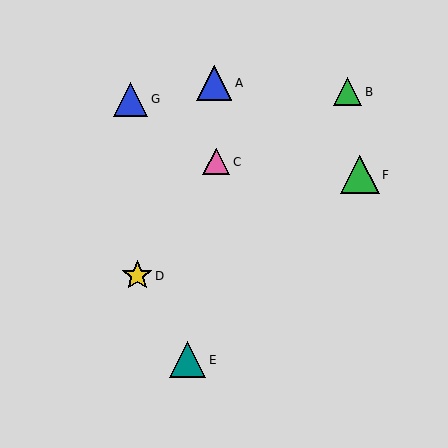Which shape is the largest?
The green triangle (labeled F) is the largest.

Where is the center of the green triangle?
The center of the green triangle is at (360, 175).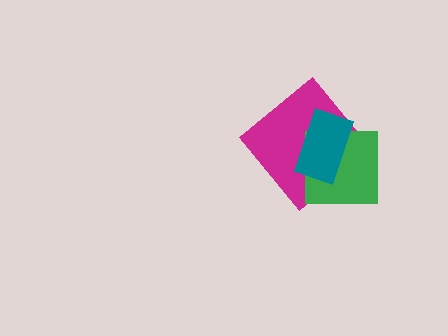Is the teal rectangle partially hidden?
No, no other shape covers it.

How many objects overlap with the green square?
2 objects overlap with the green square.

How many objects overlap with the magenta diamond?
2 objects overlap with the magenta diamond.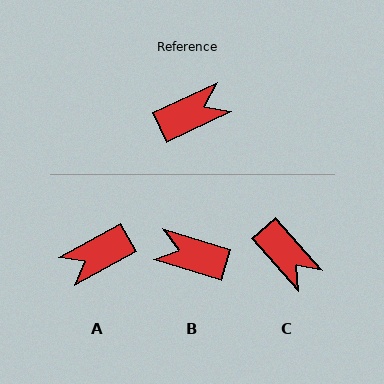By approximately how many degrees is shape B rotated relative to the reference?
Approximately 138 degrees counter-clockwise.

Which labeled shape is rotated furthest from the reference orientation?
A, about 176 degrees away.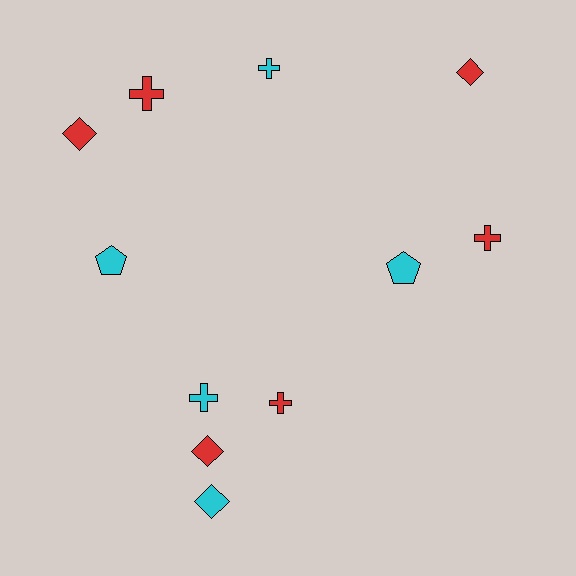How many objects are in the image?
There are 11 objects.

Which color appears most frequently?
Red, with 6 objects.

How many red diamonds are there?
There are 3 red diamonds.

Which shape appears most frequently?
Cross, with 5 objects.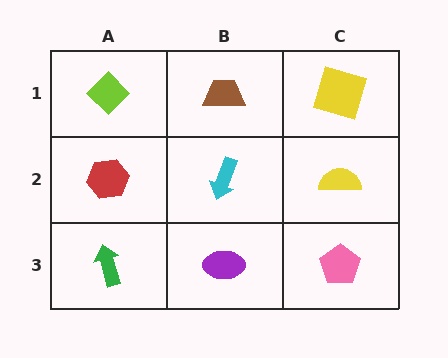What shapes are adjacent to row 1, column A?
A red hexagon (row 2, column A), a brown trapezoid (row 1, column B).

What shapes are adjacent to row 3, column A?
A red hexagon (row 2, column A), a purple ellipse (row 3, column B).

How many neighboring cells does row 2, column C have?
3.